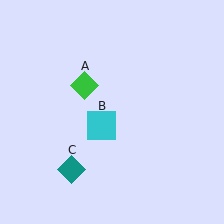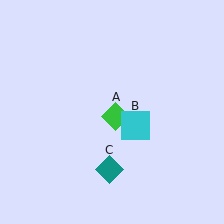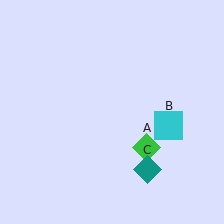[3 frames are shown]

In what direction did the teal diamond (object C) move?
The teal diamond (object C) moved right.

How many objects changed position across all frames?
3 objects changed position: green diamond (object A), cyan square (object B), teal diamond (object C).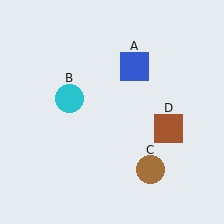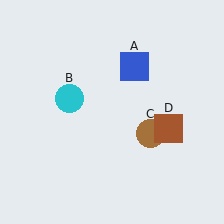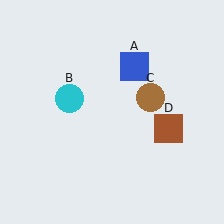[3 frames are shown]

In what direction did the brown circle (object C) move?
The brown circle (object C) moved up.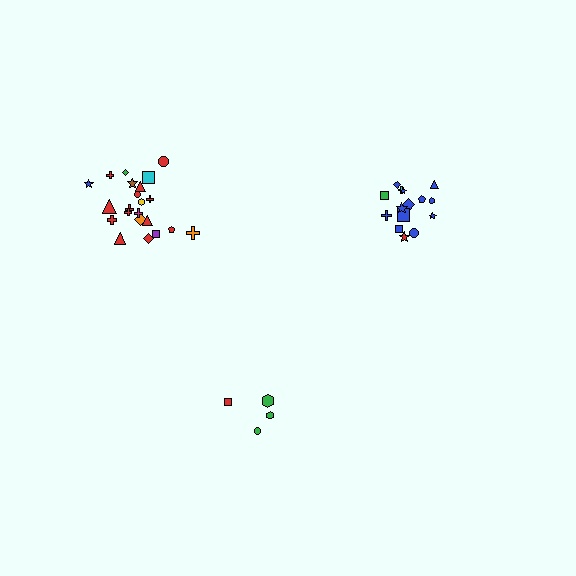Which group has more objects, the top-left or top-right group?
The top-left group.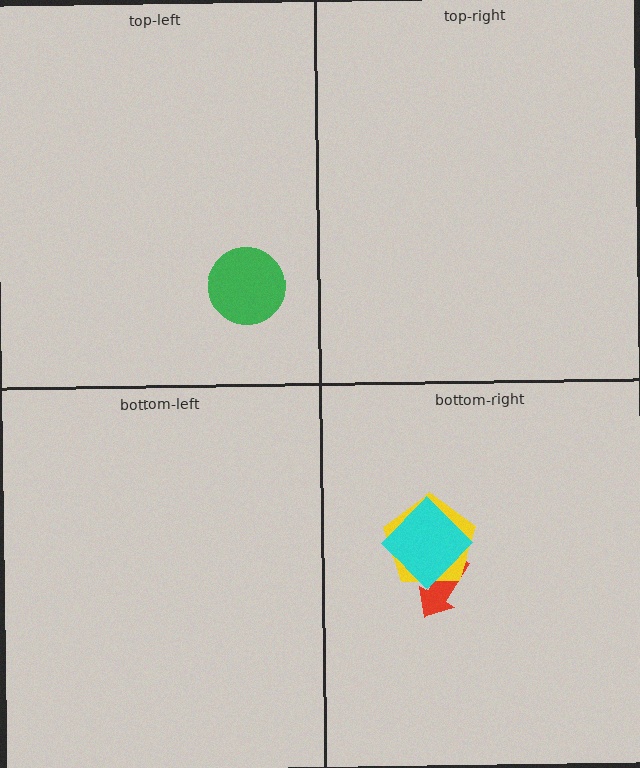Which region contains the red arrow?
The bottom-right region.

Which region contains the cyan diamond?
The bottom-right region.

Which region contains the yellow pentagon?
The bottom-right region.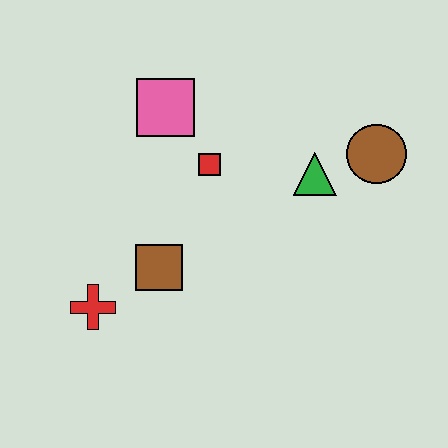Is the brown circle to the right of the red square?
Yes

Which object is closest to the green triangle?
The brown circle is closest to the green triangle.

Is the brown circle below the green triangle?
No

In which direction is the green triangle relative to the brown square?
The green triangle is to the right of the brown square.